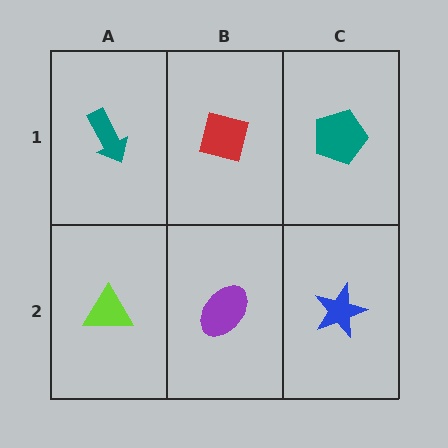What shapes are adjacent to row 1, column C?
A blue star (row 2, column C), a red square (row 1, column B).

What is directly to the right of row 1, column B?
A teal pentagon.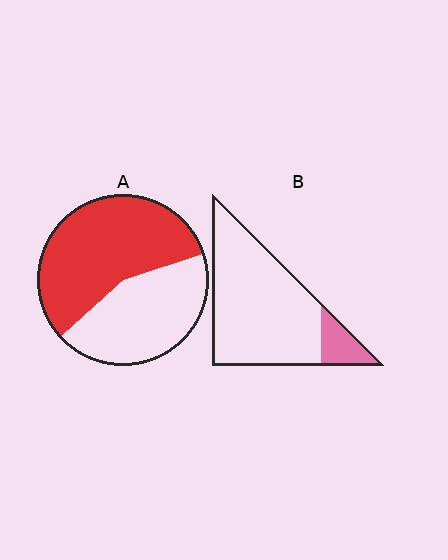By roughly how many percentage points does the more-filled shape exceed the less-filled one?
By roughly 45 percentage points (A over B).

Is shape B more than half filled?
No.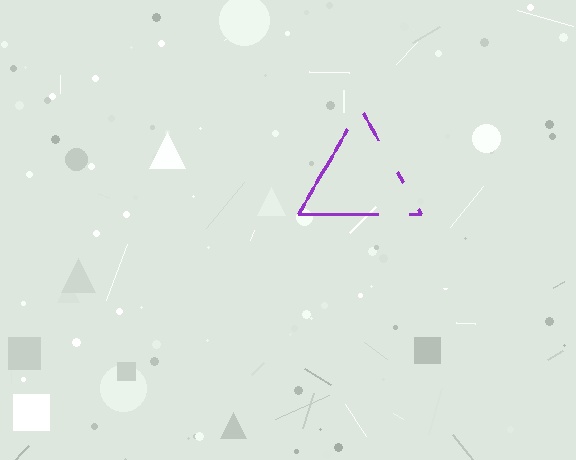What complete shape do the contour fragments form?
The contour fragments form a triangle.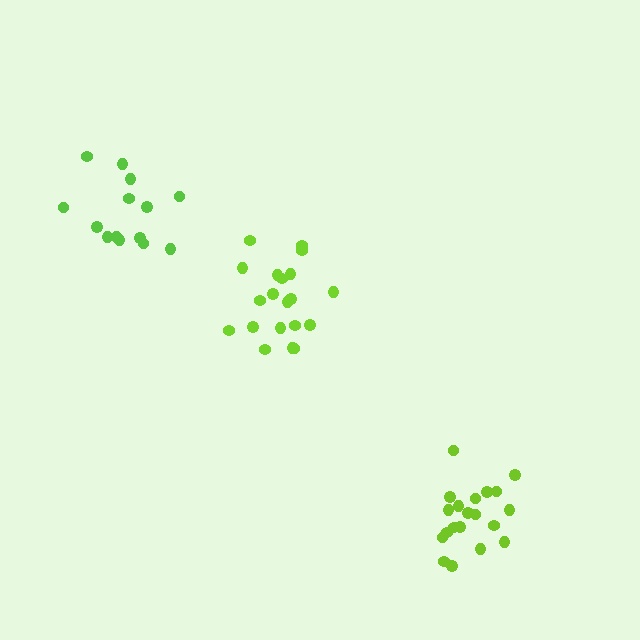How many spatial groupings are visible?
There are 3 spatial groupings.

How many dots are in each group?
Group 1: 20 dots, Group 2: 14 dots, Group 3: 20 dots (54 total).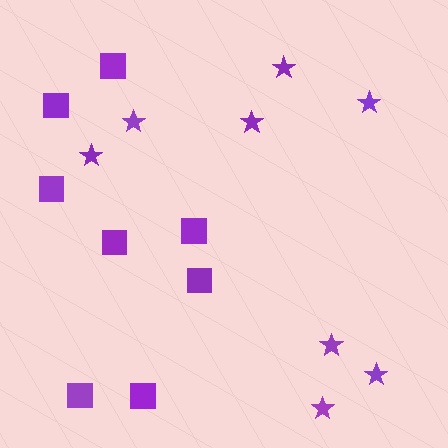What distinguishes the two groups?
There are 2 groups: one group of stars (8) and one group of squares (8).